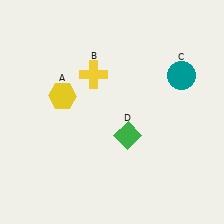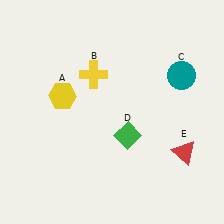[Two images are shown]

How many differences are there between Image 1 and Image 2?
There is 1 difference between the two images.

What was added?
A red triangle (E) was added in Image 2.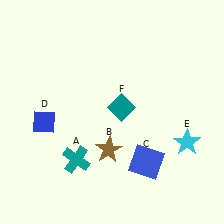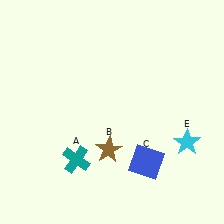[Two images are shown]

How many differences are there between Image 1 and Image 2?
There are 2 differences between the two images.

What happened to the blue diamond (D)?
The blue diamond (D) was removed in Image 2. It was in the bottom-left area of Image 1.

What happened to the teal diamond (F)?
The teal diamond (F) was removed in Image 2. It was in the top-right area of Image 1.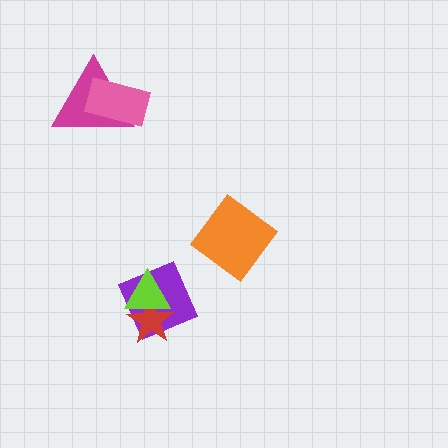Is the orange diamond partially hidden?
No, no other shape covers it.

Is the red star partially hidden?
Yes, it is partially covered by another shape.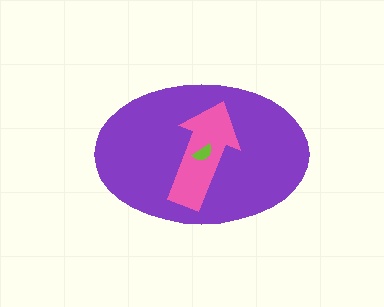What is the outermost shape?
The purple ellipse.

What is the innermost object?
The lime semicircle.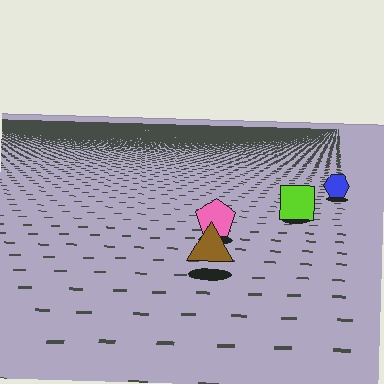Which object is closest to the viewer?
The brown triangle is closest. The texture marks near it are larger and more spread out.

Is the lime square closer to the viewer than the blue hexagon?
Yes. The lime square is closer — you can tell from the texture gradient: the ground texture is coarser near it.